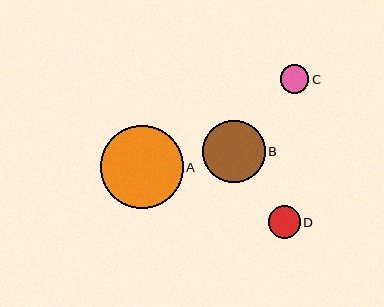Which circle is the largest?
Circle A is the largest with a size of approximately 83 pixels.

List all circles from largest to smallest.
From largest to smallest: A, B, D, C.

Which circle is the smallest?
Circle C is the smallest with a size of approximately 29 pixels.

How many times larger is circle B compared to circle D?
Circle B is approximately 1.9 times the size of circle D.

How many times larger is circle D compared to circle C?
Circle D is approximately 1.1 times the size of circle C.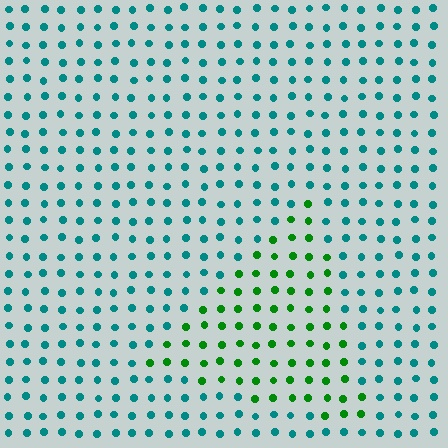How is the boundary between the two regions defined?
The boundary is defined purely by a slight shift in hue (about 54 degrees). Spacing, size, and orientation are identical on both sides.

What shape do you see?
I see a triangle.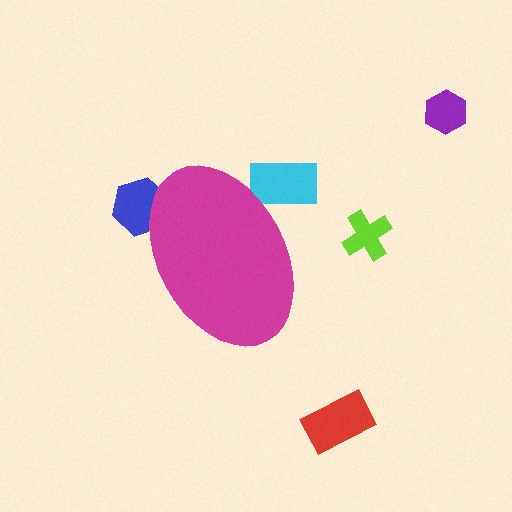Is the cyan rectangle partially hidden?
Yes, the cyan rectangle is partially hidden behind the magenta ellipse.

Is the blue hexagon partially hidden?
Yes, the blue hexagon is partially hidden behind the magenta ellipse.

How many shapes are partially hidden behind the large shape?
2 shapes are partially hidden.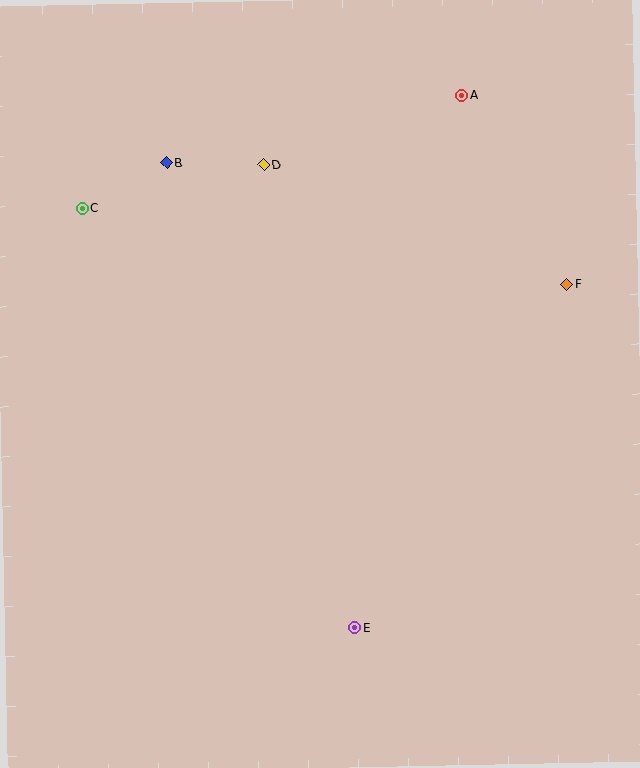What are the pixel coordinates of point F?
Point F is at (567, 284).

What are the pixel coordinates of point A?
Point A is at (462, 95).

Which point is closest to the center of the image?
Point D at (264, 165) is closest to the center.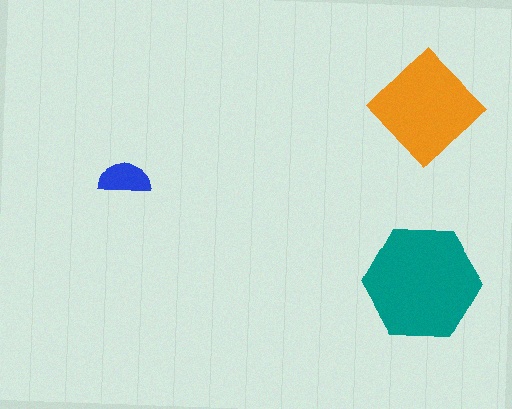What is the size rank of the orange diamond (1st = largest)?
2nd.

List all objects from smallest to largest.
The blue semicircle, the orange diamond, the teal hexagon.